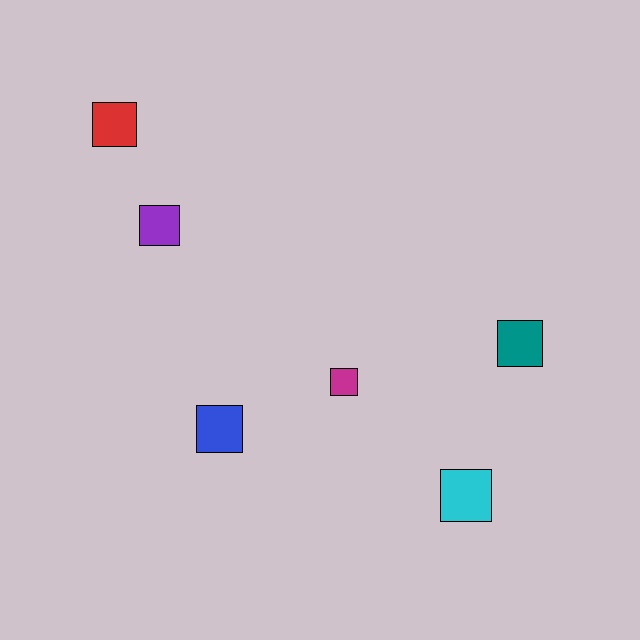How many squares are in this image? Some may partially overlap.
There are 6 squares.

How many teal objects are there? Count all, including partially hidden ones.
There is 1 teal object.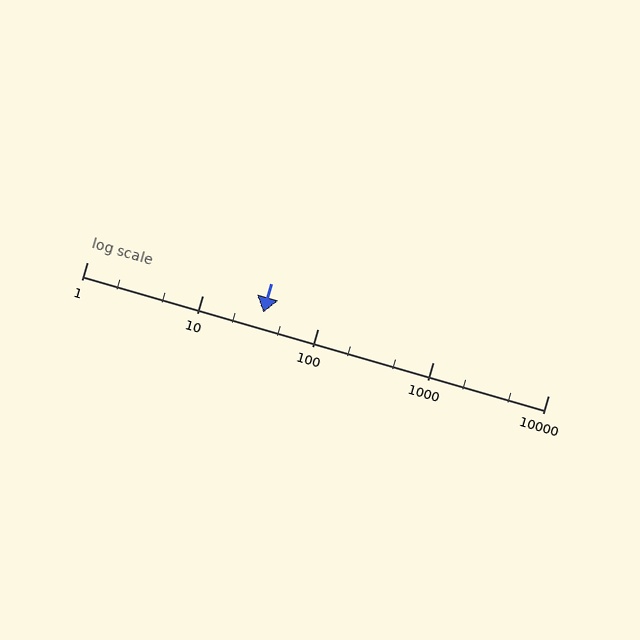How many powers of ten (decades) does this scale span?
The scale spans 4 decades, from 1 to 10000.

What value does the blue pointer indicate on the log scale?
The pointer indicates approximately 34.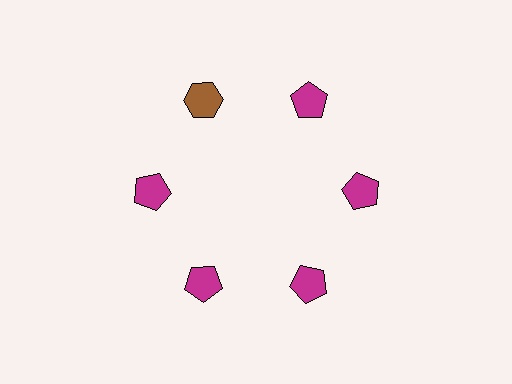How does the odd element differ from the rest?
It differs in both color (brown instead of magenta) and shape (hexagon instead of pentagon).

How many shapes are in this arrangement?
There are 6 shapes arranged in a ring pattern.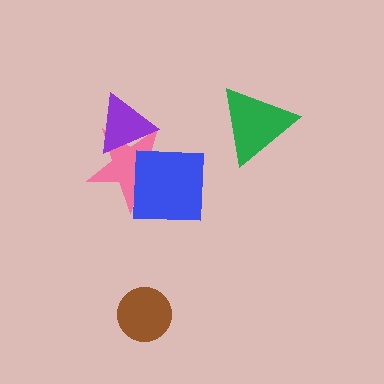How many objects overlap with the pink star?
2 objects overlap with the pink star.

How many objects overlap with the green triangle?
0 objects overlap with the green triangle.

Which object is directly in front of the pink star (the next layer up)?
The purple triangle is directly in front of the pink star.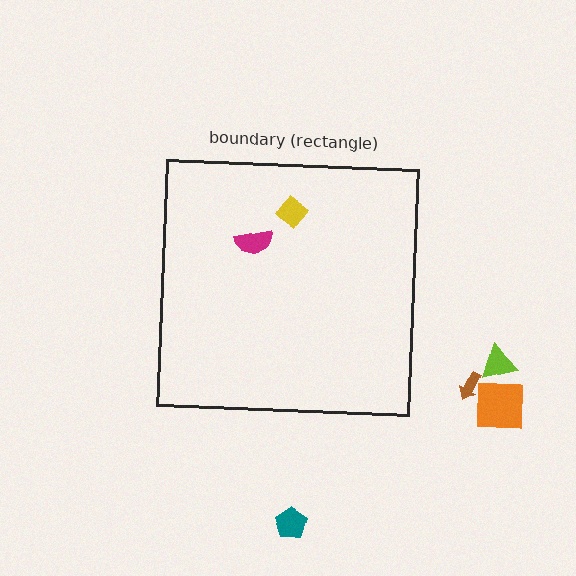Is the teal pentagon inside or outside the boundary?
Outside.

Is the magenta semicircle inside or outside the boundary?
Inside.